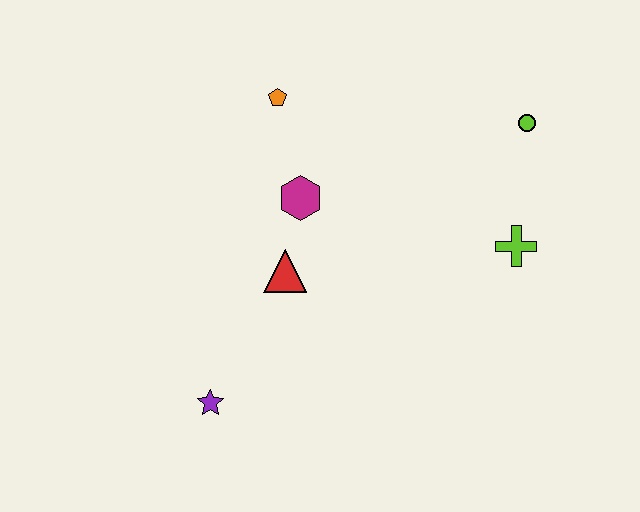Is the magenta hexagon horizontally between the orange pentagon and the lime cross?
Yes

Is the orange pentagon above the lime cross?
Yes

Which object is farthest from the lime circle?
The purple star is farthest from the lime circle.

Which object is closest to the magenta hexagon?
The red triangle is closest to the magenta hexagon.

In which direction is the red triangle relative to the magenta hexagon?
The red triangle is below the magenta hexagon.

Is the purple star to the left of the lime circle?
Yes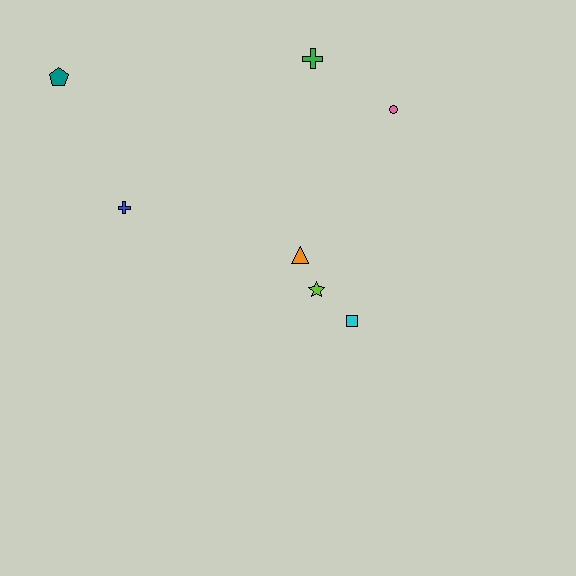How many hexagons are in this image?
There are no hexagons.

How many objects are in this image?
There are 7 objects.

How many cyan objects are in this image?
There is 1 cyan object.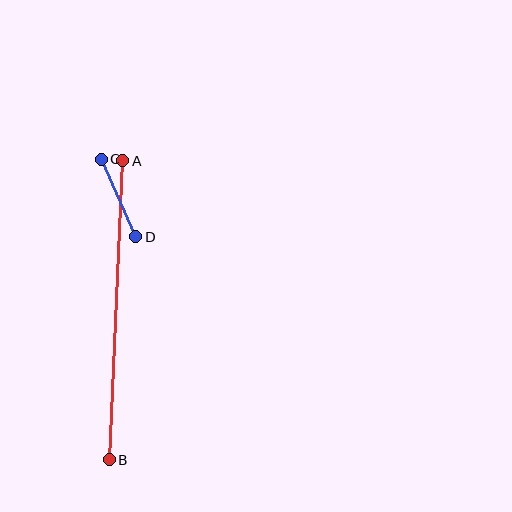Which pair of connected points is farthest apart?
Points A and B are farthest apart.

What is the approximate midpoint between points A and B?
The midpoint is at approximately (116, 310) pixels.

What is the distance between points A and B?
The distance is approximately 300 pixels.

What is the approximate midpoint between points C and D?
The midpoint is at approximately (118, 198) pixels.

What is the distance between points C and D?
The distance is approximately 84 pixels.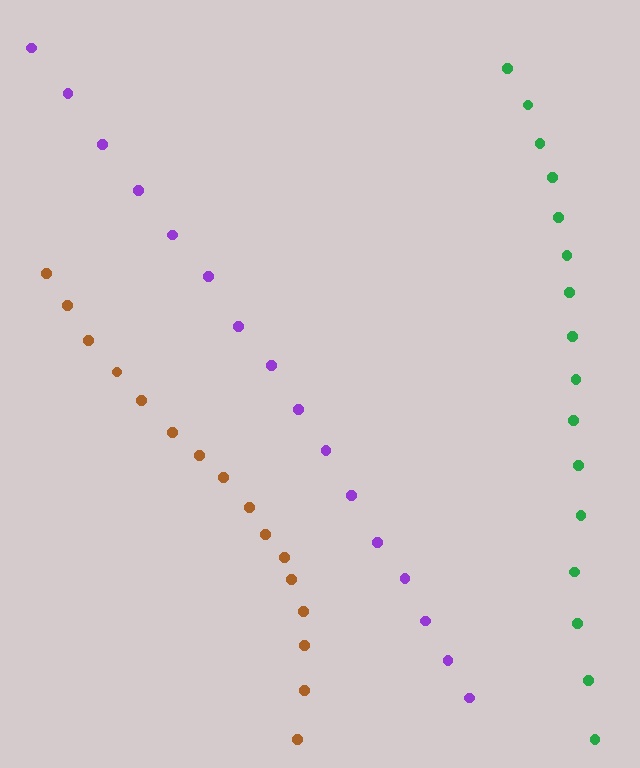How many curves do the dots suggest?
There are 3 distinct paths.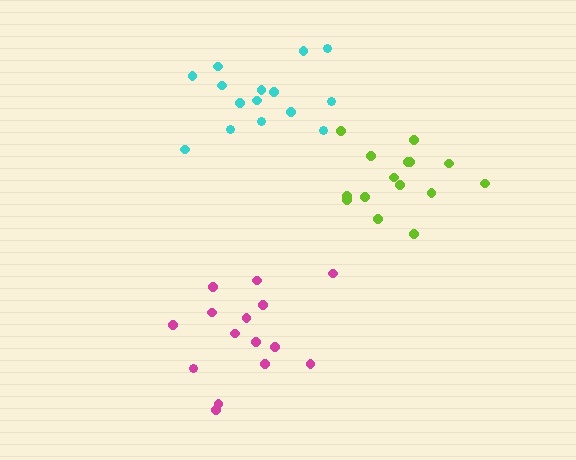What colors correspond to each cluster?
The clusters are colored: lime, cyan, magenta.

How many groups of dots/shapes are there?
There are 3 groups.